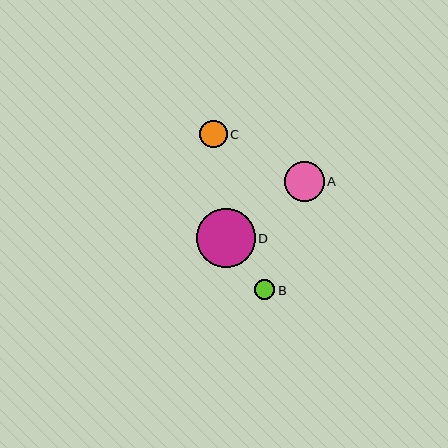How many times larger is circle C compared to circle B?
Circle C is approximately 1.4 times the size of circle B.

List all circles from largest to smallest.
From largest to smallest: D, A, C, B.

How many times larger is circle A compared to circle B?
Circle A is approximately 2.0 times the size of circle B.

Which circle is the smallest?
Circle B is the smallest with a size of approximately 20 pixels.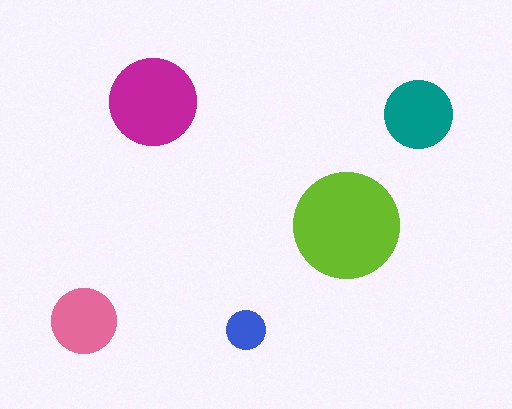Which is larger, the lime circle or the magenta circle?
The lime one.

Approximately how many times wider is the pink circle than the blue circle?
About 1.5 times wider.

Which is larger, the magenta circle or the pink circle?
The magenta one.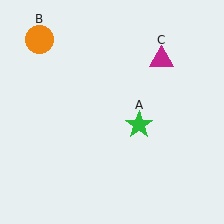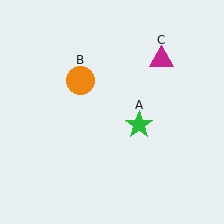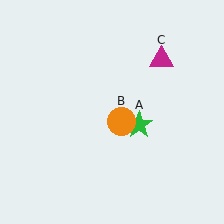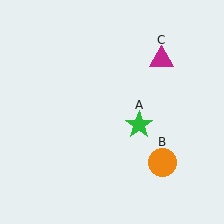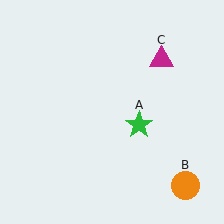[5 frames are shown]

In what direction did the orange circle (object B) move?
The orange circle (object B) moved down and to the right.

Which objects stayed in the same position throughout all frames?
Green star (object A) and magenta triangle (object C) remained stationary.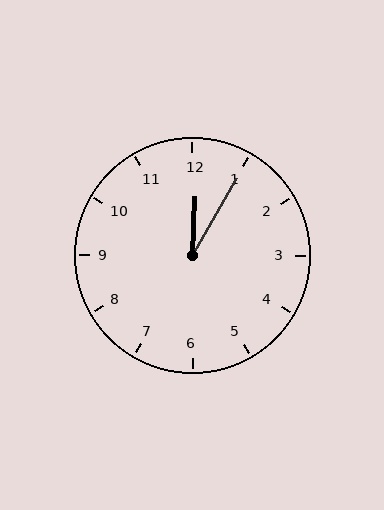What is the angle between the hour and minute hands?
Approximately 28 degrees.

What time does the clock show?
12:05.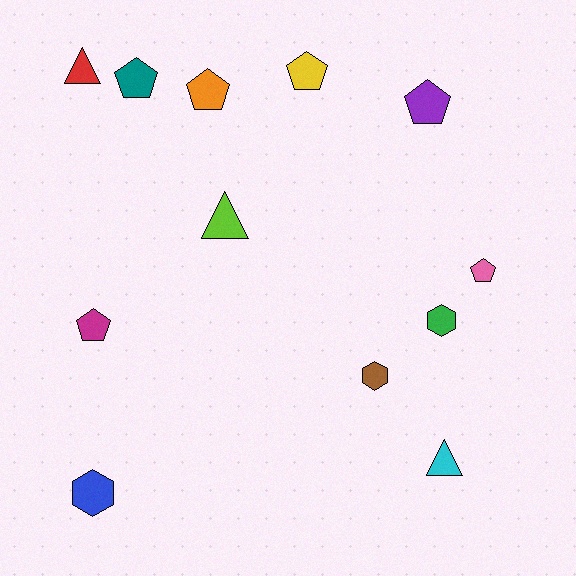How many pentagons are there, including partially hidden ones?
There are 6 pentagons.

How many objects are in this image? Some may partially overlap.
There are 12 objects.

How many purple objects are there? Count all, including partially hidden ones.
There is 1 purple object.